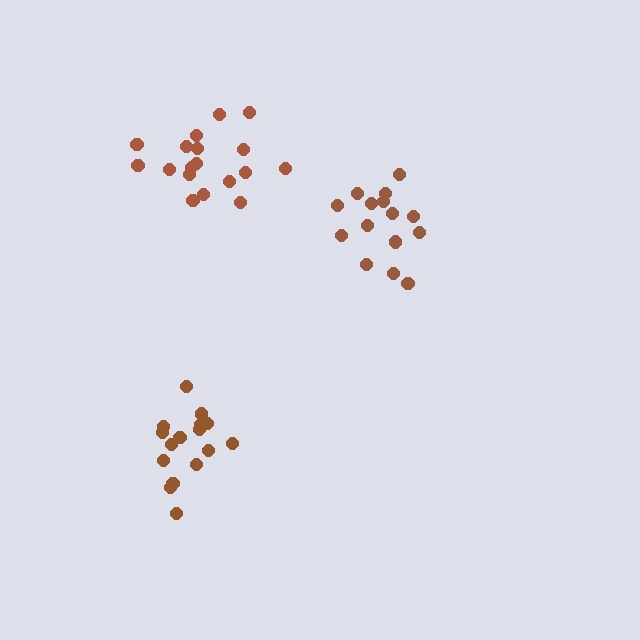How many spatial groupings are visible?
There are 3 spatial groupings.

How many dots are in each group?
Group 1: 15 dots, Group 2: 16 dots, Group 3: 18 dots (49 total).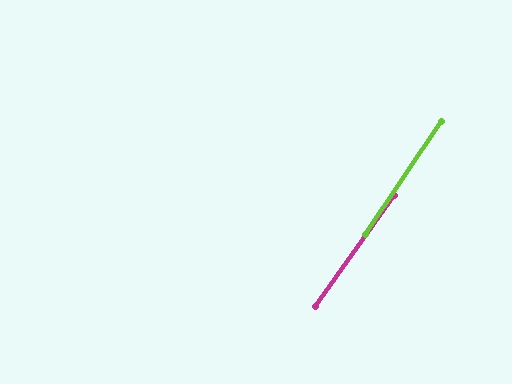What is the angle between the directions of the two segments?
Approximately 2 degrees.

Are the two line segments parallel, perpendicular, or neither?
Parallel — their directions differ by only 1.7°.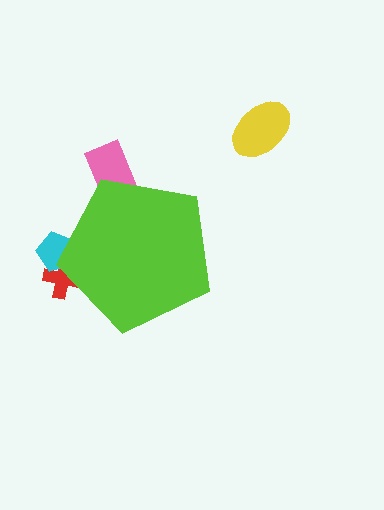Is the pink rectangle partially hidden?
Yes, the pink rectangle is partially hidden behind the lime pentagon.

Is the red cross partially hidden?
Yes, the red cross is partially hidden behind the lime pentagon.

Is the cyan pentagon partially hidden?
Yes, the cyan pentagon is partially hidden behind the lime pentagon.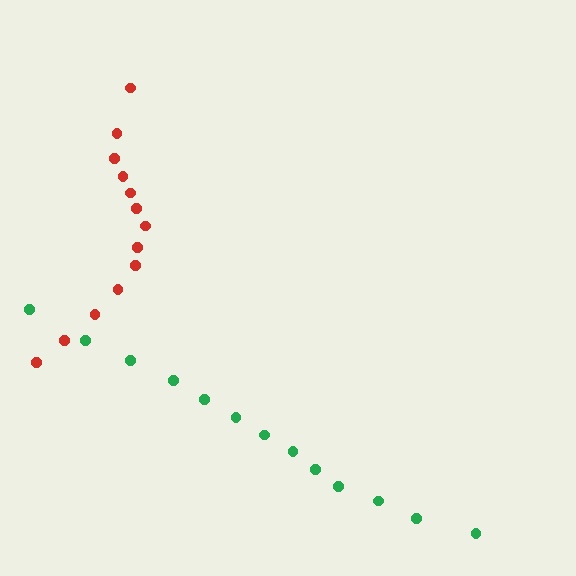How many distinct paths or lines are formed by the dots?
There are 2 distinct paths.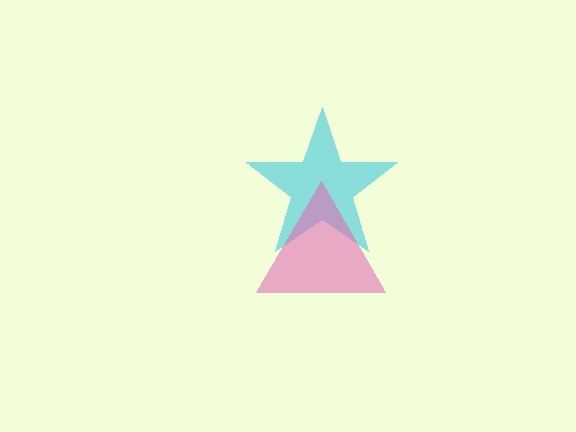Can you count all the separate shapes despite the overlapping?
Yes, there are 2 separate shapes.